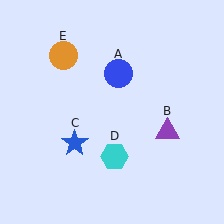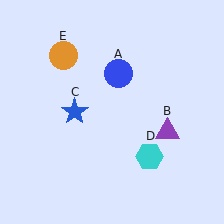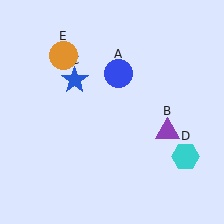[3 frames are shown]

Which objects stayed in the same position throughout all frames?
Blue circle (object A) and purple triangle (object B) and orange circle (object E) remained stationary.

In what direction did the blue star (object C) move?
The blue star (object C) moved up.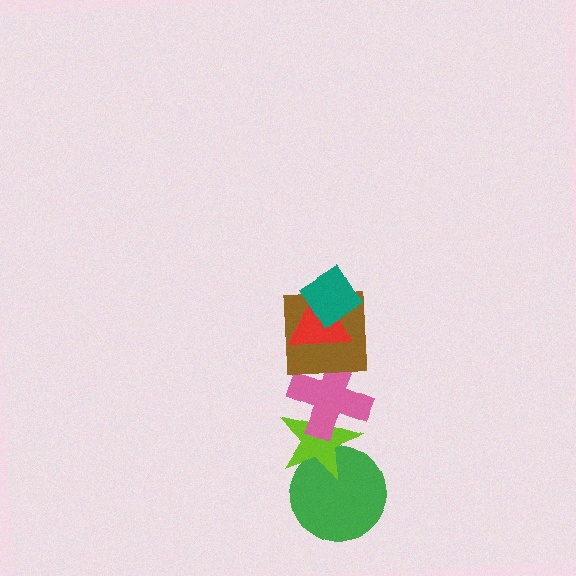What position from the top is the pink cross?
The pink cross is 4th from the top.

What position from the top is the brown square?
The brown square is 3rd from the top.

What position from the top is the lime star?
The lime star is 5th from the top.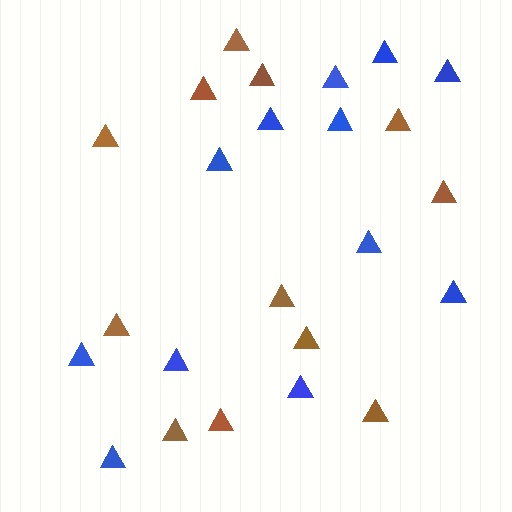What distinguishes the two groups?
There are 2 groups: one group of blue triangles (12) and one group of brown triangles (12).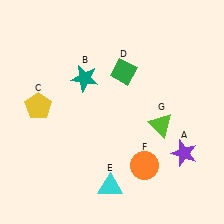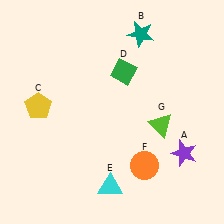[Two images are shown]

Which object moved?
The teal star (B) moved right.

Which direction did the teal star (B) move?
The teal star (B) moved right.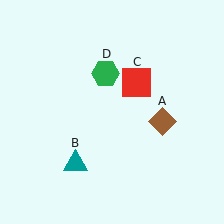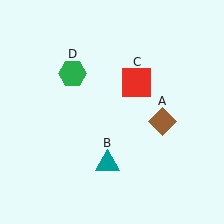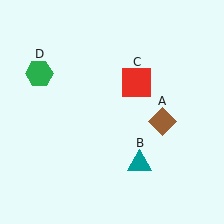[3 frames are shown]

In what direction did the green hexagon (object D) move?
The green hexagon (object D) moved left.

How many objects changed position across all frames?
2 objects changed position: teal triangle (object B), green hexagon (object D).